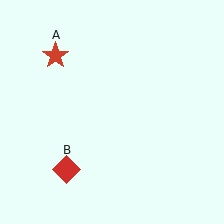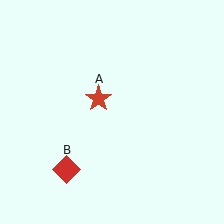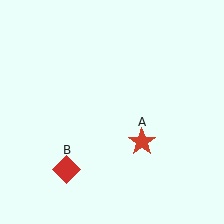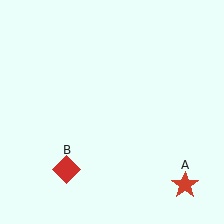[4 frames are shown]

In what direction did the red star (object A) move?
The red star (object A) moved down and to the right.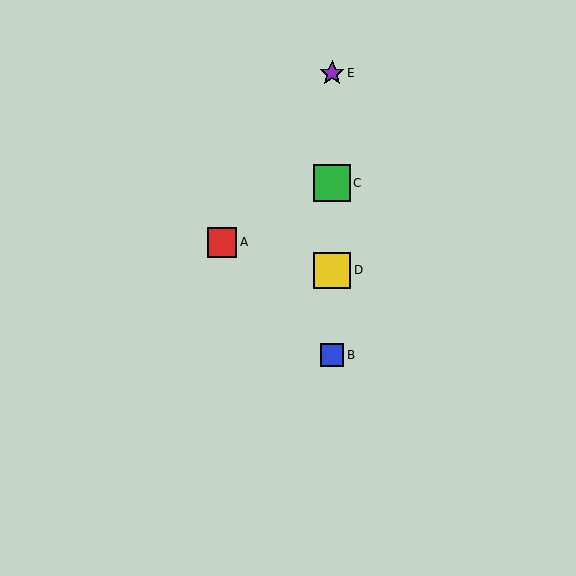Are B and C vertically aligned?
Yes, both are at x≈332.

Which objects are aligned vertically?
Objects B, C, D, E are aligned vertically.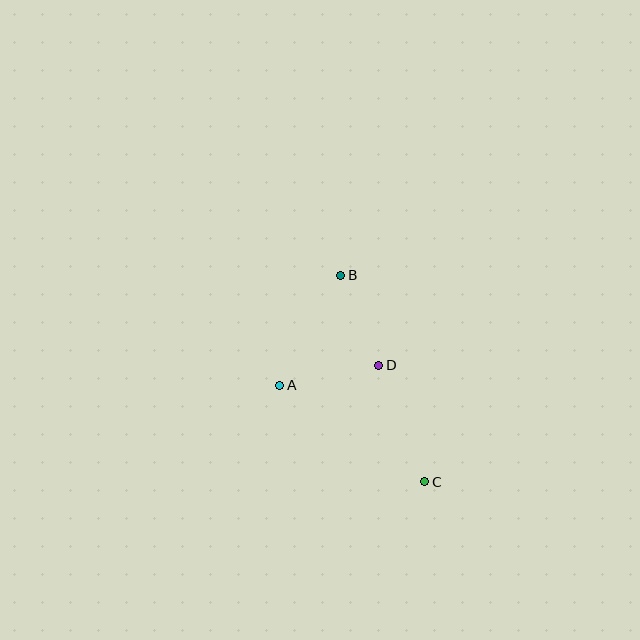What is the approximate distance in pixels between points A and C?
The distance between A and C is approximately 174 pixels.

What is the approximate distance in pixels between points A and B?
The distance between A and B is approximately 125 pixels.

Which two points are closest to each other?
Points B and D are closest to each other.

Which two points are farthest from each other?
Points B and C are farthest from each other.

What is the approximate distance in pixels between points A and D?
The distance between A and D is approximately 101 pixels.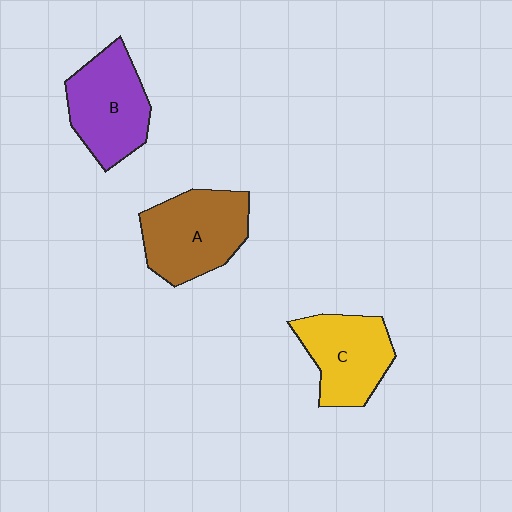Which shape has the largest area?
Shape A (brown).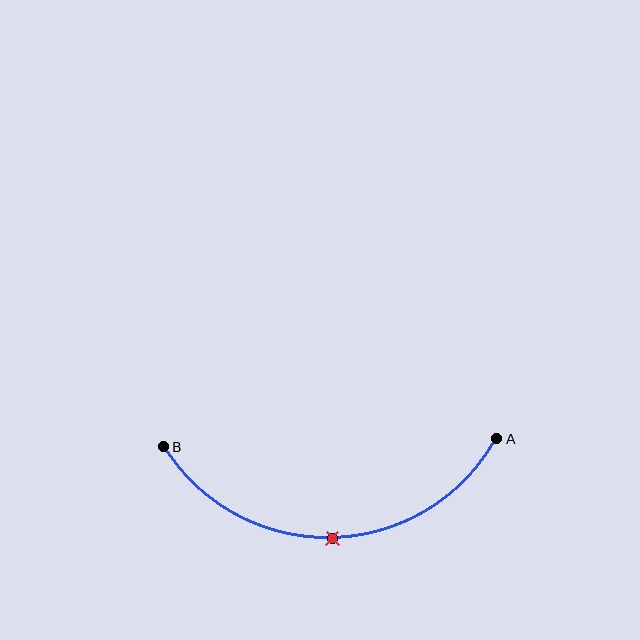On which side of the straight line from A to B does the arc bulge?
The arc bulges below the straight line connecting A and B.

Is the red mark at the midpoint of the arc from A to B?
Yes. The red mark lies on the arc at equal arc-length from both A and B — it is the arc midpoint.